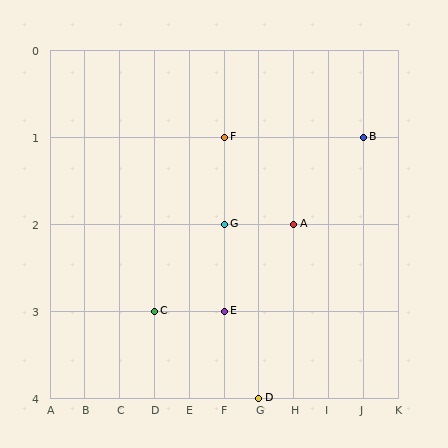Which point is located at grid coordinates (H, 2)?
Point A is at (H, 2).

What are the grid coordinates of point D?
Point D is at grid coordinates (G, 4).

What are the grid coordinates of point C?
Point C is at grid coordinates (D, 3).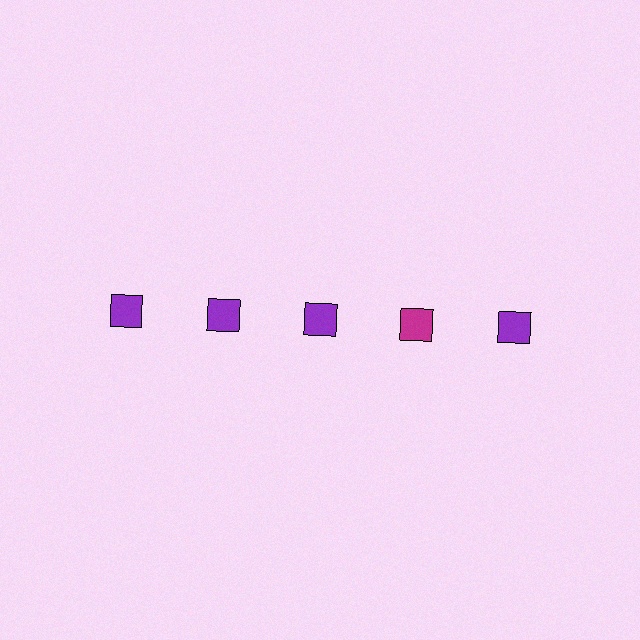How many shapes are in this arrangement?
There are 5 shapes arranged in a grid pattern.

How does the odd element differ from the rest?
It has a different color: magenta instead of purple.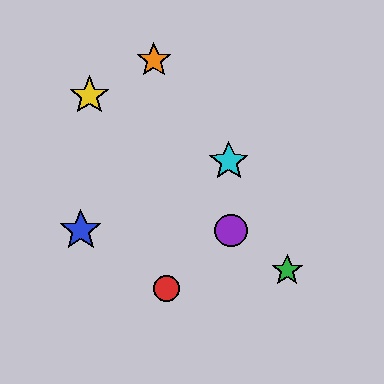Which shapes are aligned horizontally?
The blue star, the purple circle are aligned horizontally.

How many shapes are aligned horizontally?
2 shapes (the blue star, the purple circle) are aligned horizontally.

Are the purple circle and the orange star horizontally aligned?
No, the purple circle is at y≈230 and the orange star is at y≈60.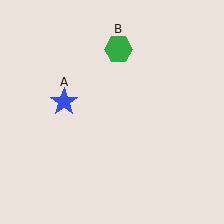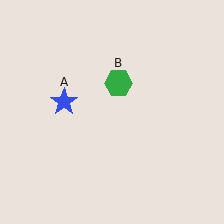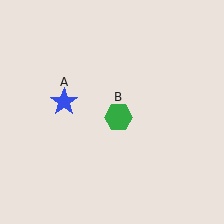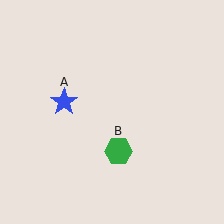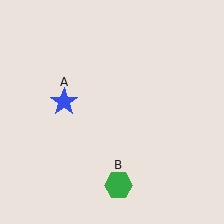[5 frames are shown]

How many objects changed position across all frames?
1 object changed position: green hexagon (object B).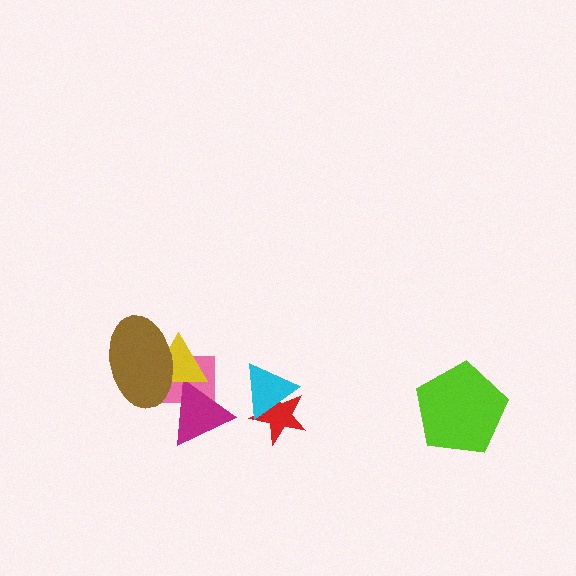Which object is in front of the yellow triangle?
The brown ellipse is in front of the yellow triangle.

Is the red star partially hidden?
Yes, it is partially covered by another shape.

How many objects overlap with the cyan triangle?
1 object overlaps with the cyan triangle.